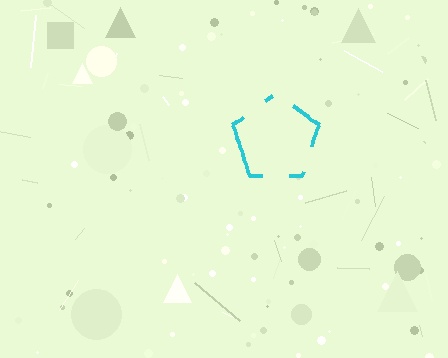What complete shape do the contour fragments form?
The contour fragments form a pentagon.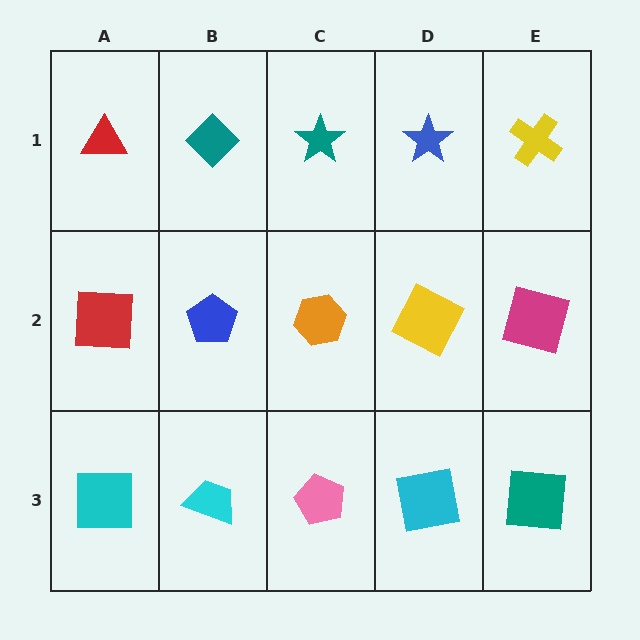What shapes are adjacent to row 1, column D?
A yellow square (row 2, column D), a teal star (row 1, column C), a yellow cross (row 1, column E).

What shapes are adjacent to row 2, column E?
A yellow cross (row 1, column E), a teal square (row 3, column E), a yellow square (row 2, column D).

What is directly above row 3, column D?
A yellow square.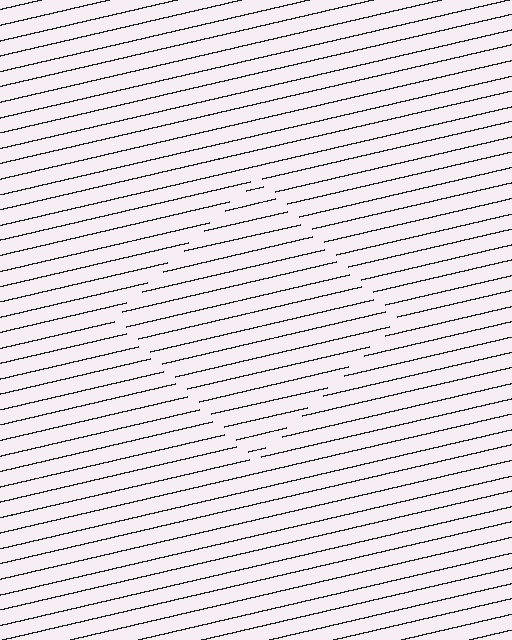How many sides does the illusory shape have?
4 sides — the line-ends trace a square.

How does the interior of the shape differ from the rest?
The interior of the shape contains the same grating, shifted by half a period — the contour is defined by the phase discontinuity where line-ends from the inner and outer gratings abut.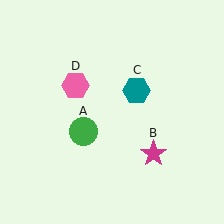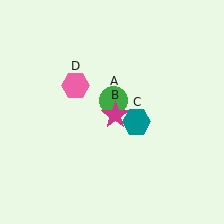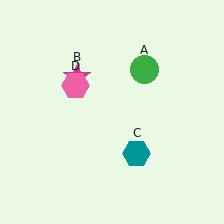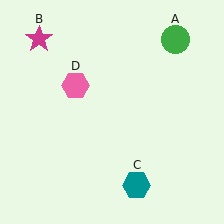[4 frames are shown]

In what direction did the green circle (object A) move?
The green circle (object A) moved up and to the right.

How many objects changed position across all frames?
3 objects changed position: green circle (object A), magenta star (object B), teal hexagon (object C).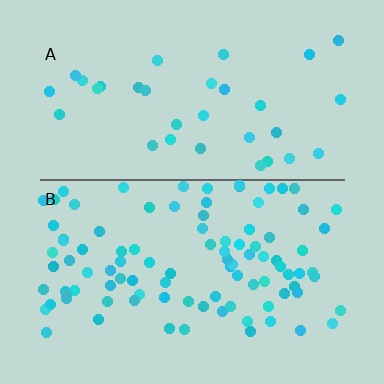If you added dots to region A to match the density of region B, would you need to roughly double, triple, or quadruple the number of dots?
Approximately triple.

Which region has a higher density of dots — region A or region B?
B (the bottom).